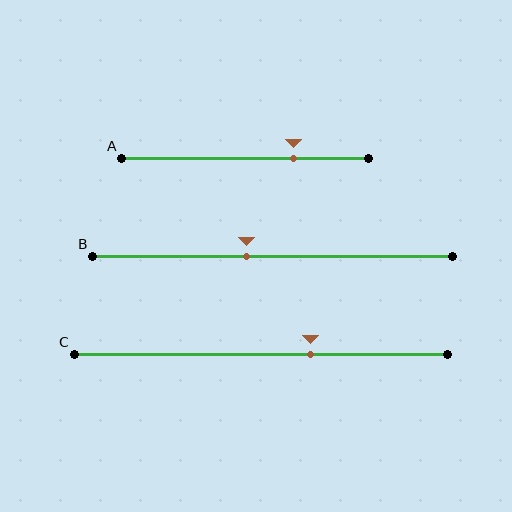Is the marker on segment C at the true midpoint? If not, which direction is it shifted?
No, the marker on segment C is shifted to the right by about 13% of the segment length.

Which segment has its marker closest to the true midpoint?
Segment B has its marker closest to the true midpoint.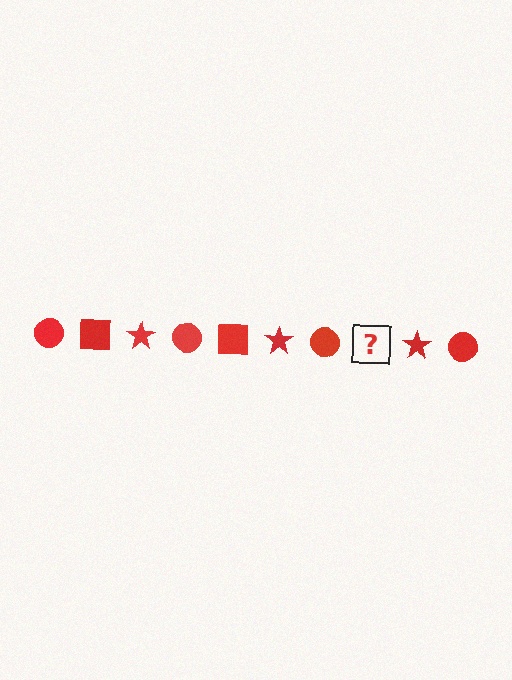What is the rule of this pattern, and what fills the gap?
The rule is that the pattern cycles through circle, square, star shapes in red. The gap should be filled with a red square.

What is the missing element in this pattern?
The missing element is a red square.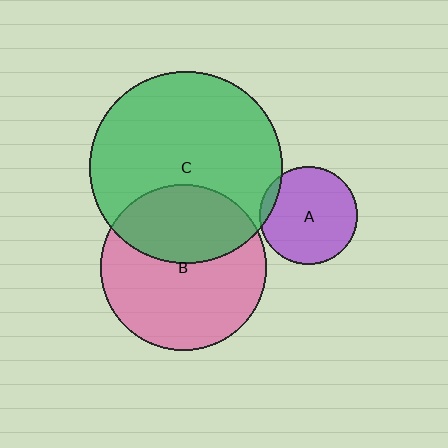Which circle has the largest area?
Circle C (green).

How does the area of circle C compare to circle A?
Approximately 3.8 times.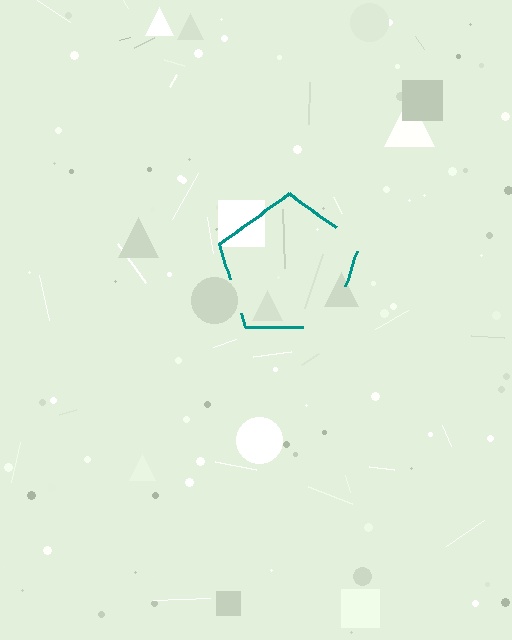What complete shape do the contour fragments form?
The contour fragments form a pentagon.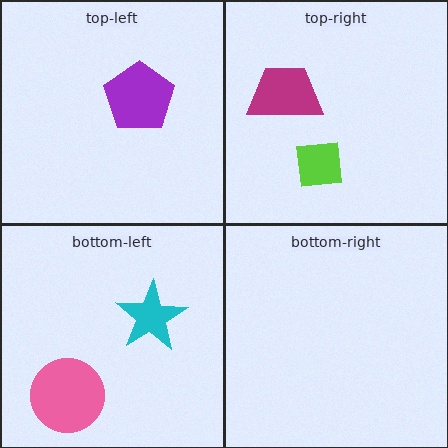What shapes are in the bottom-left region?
The pink circle, the cyan star.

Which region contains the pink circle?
The bottom-left region.